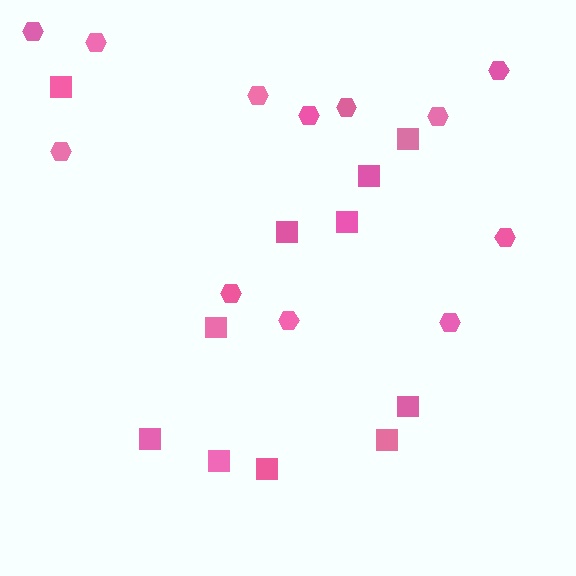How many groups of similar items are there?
There are 2 groups: one group of hexagons (12) and one group of squares (11).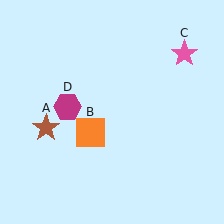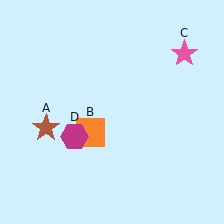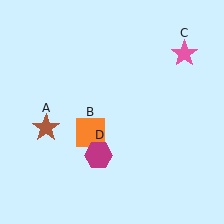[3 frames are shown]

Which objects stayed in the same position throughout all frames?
Brown star (object A) and orange square (object B) and pink star (object C) remained stationary.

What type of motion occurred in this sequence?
The magenta hexagon (object D) rotated counterclockwise around the center of the scene.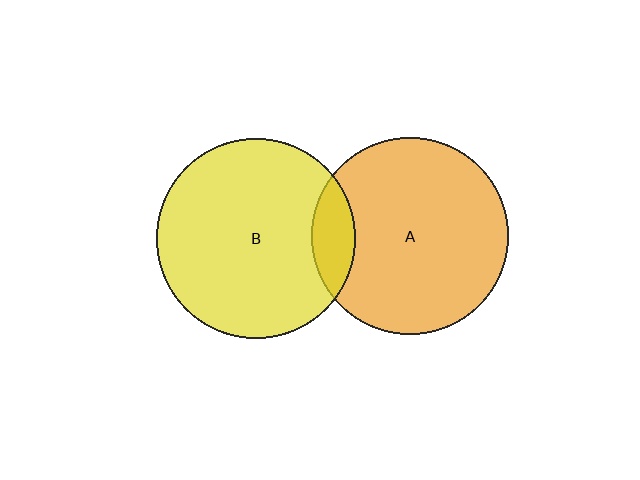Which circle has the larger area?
Circle B (yellow).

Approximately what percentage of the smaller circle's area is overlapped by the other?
Approximately 10%.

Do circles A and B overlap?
Yes.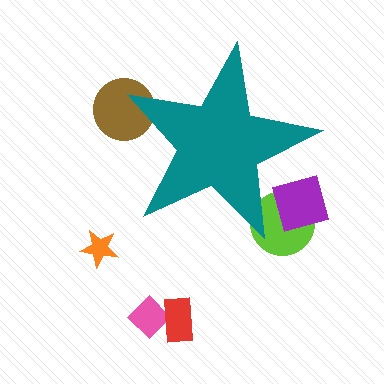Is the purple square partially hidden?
Yes, the purple square is partially hidden behind the teal star.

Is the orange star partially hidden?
No, the orange star is fully visible.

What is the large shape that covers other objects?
A teal star.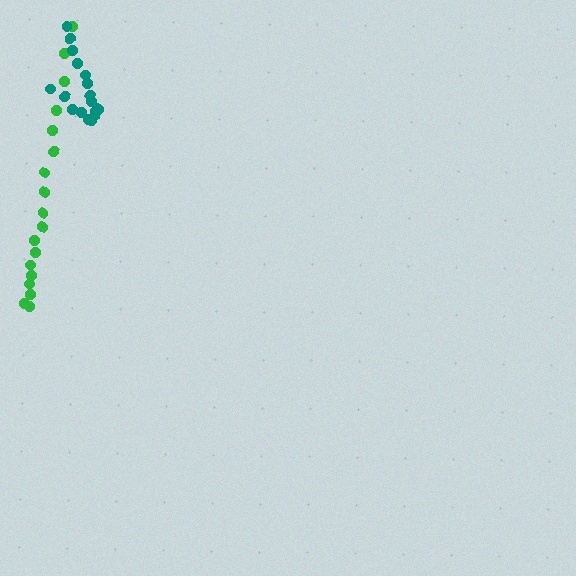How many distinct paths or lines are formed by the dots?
There are 2 distinct paths.